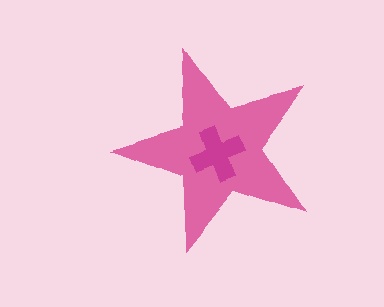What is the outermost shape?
The pink star.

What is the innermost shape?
The magenta cross.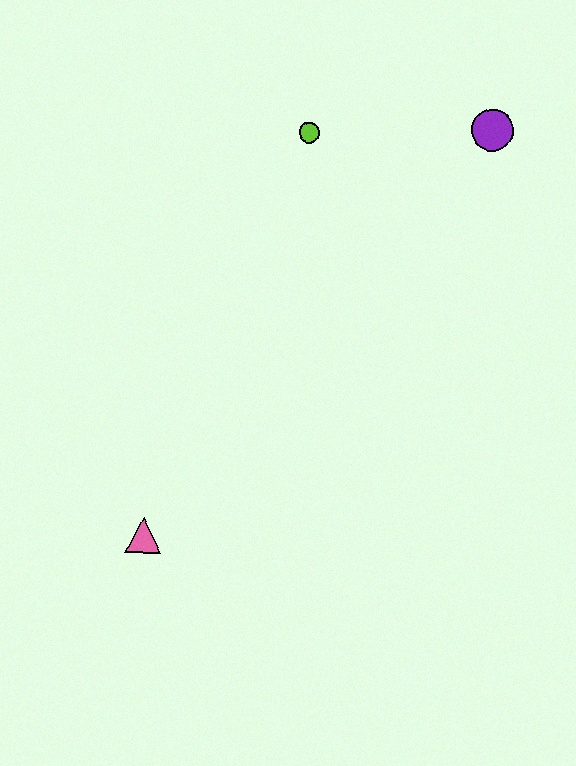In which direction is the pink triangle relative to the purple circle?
The pink triangle is below the purple circle.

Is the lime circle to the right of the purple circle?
No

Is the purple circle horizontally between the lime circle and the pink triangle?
No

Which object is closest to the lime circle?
The purple circle is closest to the lime circle.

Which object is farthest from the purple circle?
The pink triangle is farthest from the purple circle.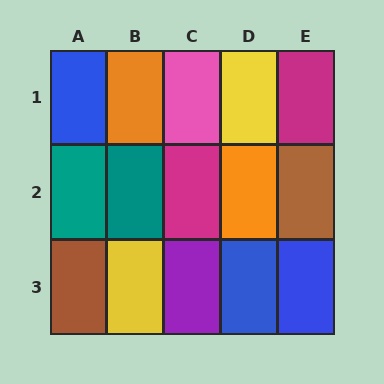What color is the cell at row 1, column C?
Pink.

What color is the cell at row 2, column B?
Teal.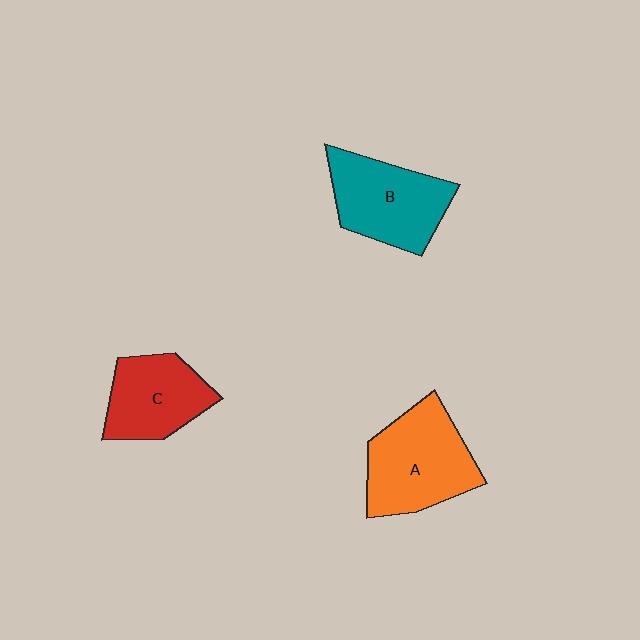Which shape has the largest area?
Shape A (orange).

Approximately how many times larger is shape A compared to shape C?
Approximately 1.3 times.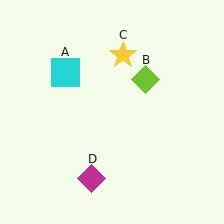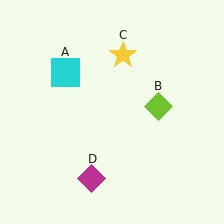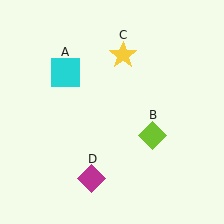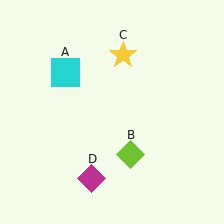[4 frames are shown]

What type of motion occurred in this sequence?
The lime diamond (object B) rotated clockwise around the center of the scene.